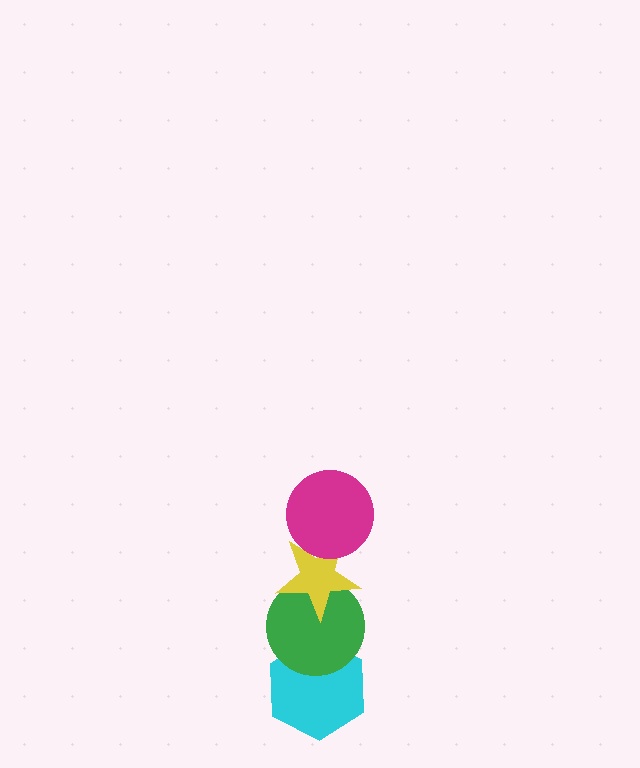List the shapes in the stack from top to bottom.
From top to bottom: the magenta circle, the yellow star, the green circle, the cyan hexagon.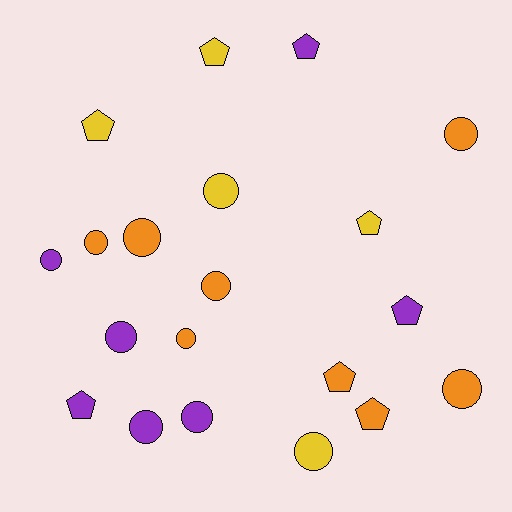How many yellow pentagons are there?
There are 3 yellow pentagons.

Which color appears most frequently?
Orange, with 8 objects.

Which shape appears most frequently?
Circle, with 12 objects.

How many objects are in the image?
There are 20 objects.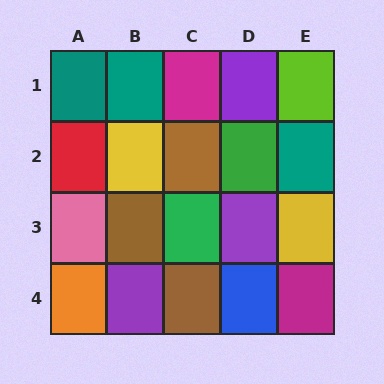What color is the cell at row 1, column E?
Lime.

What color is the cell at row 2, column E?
Teal.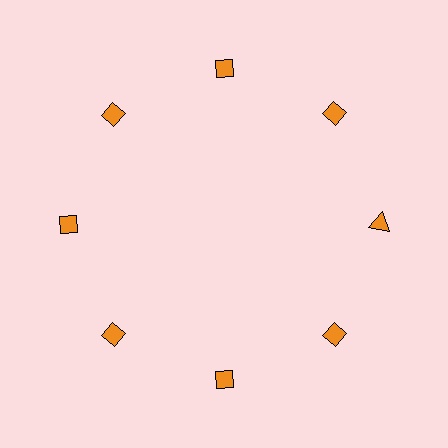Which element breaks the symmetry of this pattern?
The orange triangle at roughly the 3 o'clock position breaks the symmetry. All other shapes are orange diamonds.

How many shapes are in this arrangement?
There are 8 shapes arranged in a ring pattern.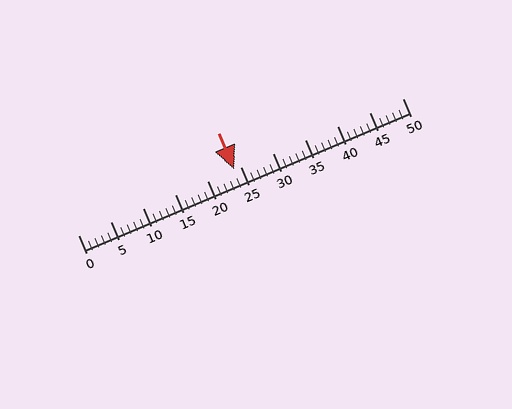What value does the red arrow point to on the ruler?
The red arrow points to approximately 24.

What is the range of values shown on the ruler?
The ruler shows values from 0 to 50.